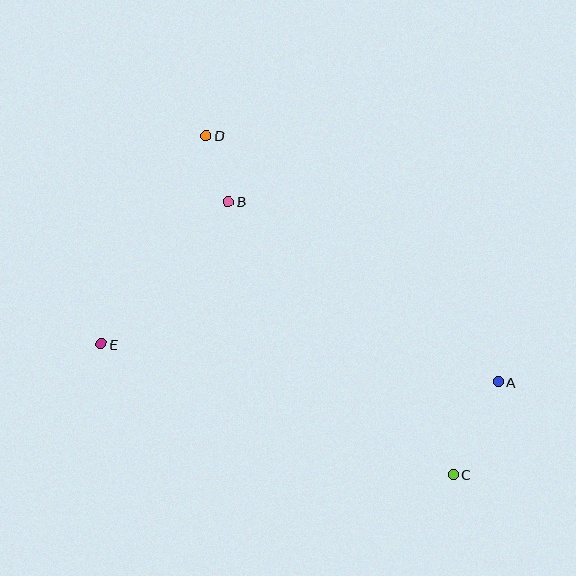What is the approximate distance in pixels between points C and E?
The distance between C and E is approximately 375 pixels.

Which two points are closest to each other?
Points B and D are closest to each other.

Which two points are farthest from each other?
Points C and D are farthest from each other.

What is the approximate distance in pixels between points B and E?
The distance between B and E is approximately 191 pixels.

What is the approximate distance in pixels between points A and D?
The distance between A and D is approximately 382 pixels.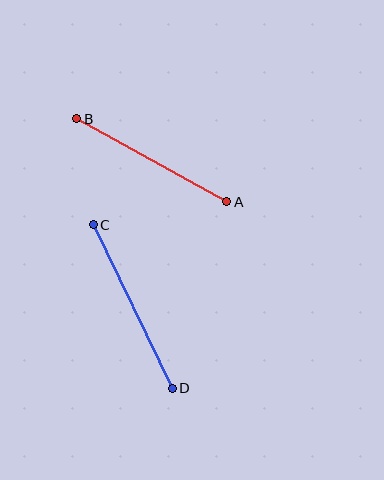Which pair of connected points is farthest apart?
Points C and D are farthest apart.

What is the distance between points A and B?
The distance is approximately 171 pixels.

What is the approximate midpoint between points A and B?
The midpoint is at approximately (152, 160) pixels.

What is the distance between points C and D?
The distance is approximately 182 pixels.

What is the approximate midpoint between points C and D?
The midpoint is at approximately (133, 306) pixels.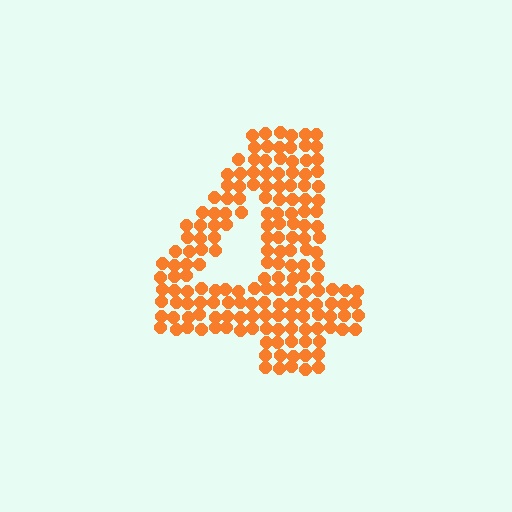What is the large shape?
The large shape is the digit 4.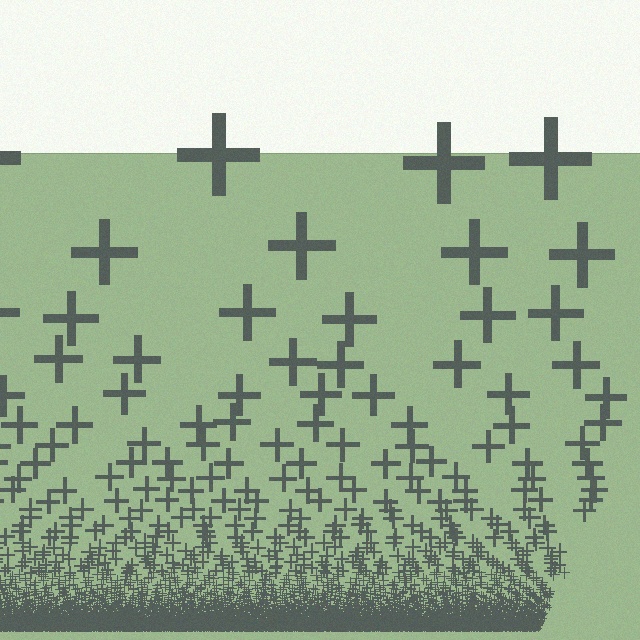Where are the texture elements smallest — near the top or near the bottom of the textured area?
Near the bottom.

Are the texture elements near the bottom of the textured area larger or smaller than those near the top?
Smaller. The gradient is inverted — elements near the bottom are smaller and denser.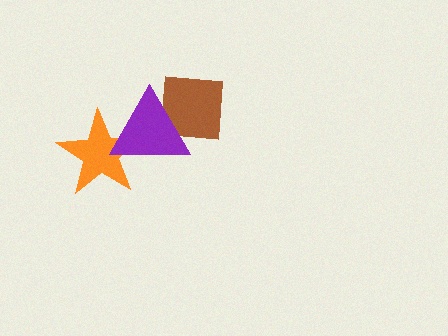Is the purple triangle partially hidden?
No, no other shape covers it.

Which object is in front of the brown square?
The purple triangle is in front of the brown square.